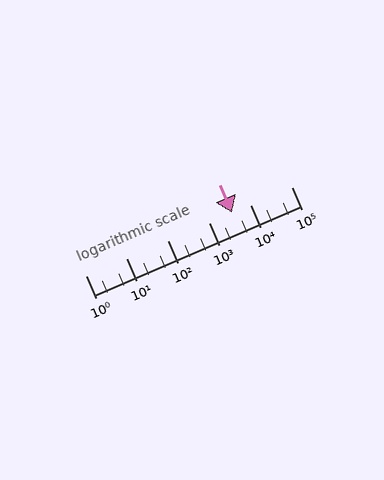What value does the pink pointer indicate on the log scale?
The pointer indicates approximately 3600.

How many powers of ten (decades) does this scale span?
The scale spans 5 decades, from 1 to 100000.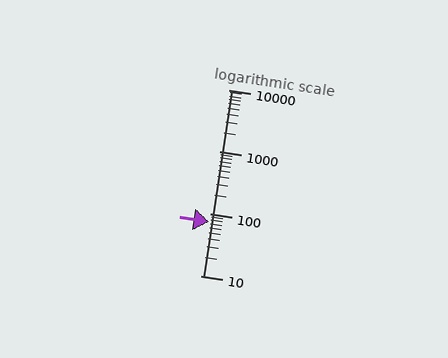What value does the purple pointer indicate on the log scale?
The pointer indicates approximately 74.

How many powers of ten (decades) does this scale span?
The scale spans 3 decades, from 10 to 10000.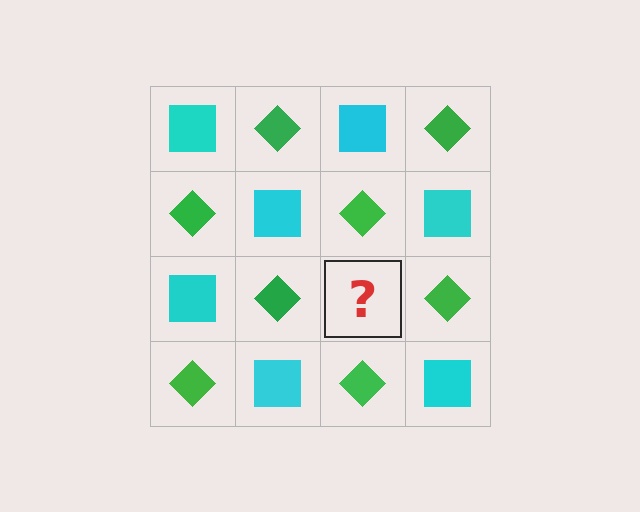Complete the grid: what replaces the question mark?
The question mark should be replaced with a cyan square.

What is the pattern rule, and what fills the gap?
The rule is that it alternates cyan square and green diamond in a checkerboard pattern. The gap should be filled with a cyan square.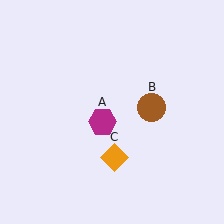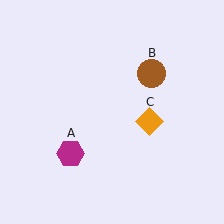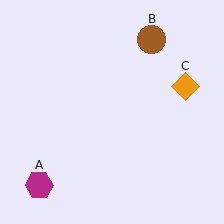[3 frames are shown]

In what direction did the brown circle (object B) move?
The brown circle (object B) moved up.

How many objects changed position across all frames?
3 objects changed position: magenta hexagon (object A), brown circle (object B), orange diamond (object C).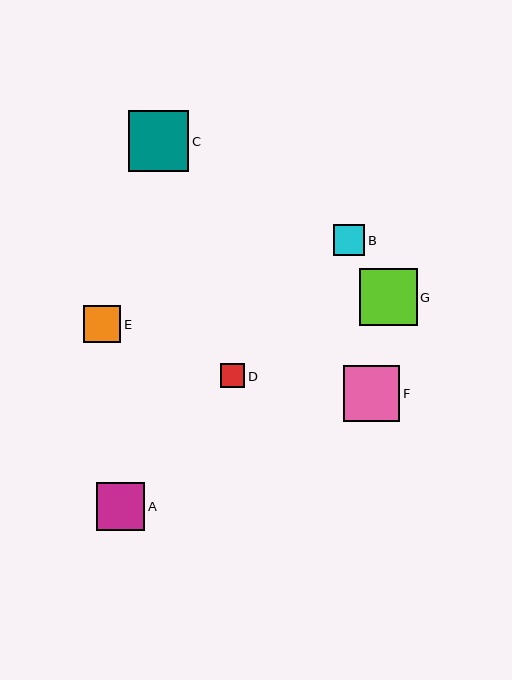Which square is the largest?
Square C is the largest with a size of approximately 60 pixels.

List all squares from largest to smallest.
From largest to smallest: C, G, F, A, E, B, D.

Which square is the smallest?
Square D is the smallest with a size of approximately 24 pixels.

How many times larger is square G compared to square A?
Square G is approximately 1.2 times the size of square A.